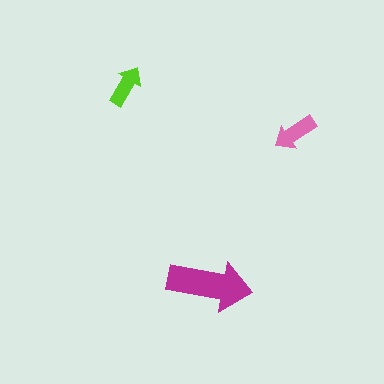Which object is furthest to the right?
The pink arrow is rightmost.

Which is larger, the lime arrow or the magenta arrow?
The magenta one.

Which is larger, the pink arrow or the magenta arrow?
The magenta one.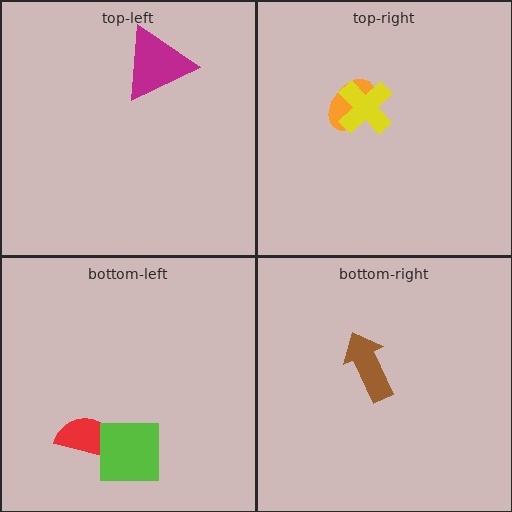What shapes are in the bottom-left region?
The red semicircle, the lime square.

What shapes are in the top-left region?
The magenta triangle.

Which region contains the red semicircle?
The bottom-left region.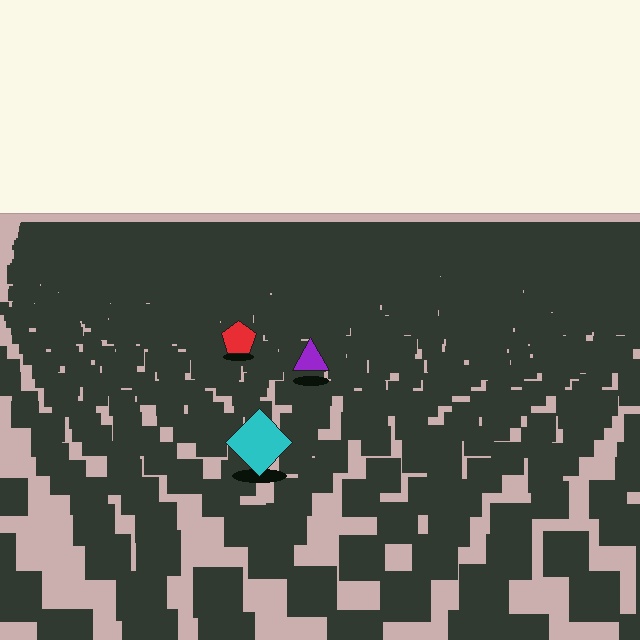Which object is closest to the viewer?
The cyan diamond is closest. The texture marks near it are larger and more spread out.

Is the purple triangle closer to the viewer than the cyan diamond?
No. The cyan diamond is closer — you can tell from the texture gradient: the ground texture is coarser near it.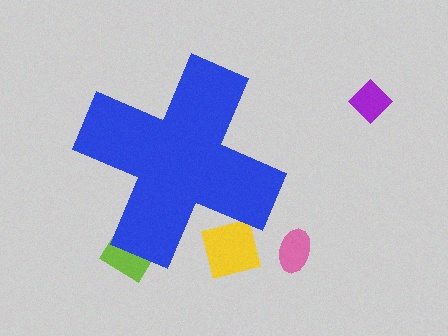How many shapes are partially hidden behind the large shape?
2 shapes are partially hidden.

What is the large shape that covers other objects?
A blue cross.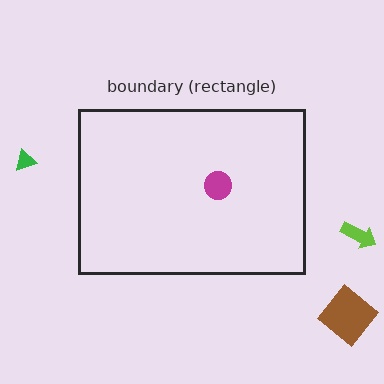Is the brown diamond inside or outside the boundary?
Outside.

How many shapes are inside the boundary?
1 inside, 3 outside.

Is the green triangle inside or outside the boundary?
Outside.